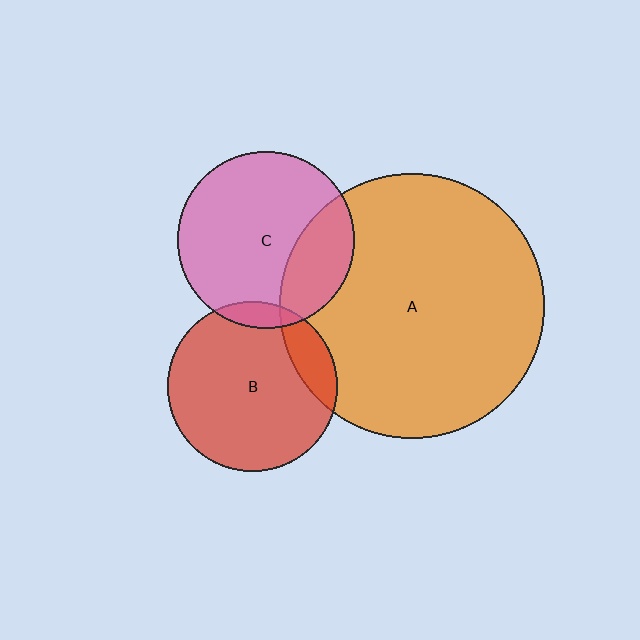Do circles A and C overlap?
Yes.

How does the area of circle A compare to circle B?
Approximately 2.4 times.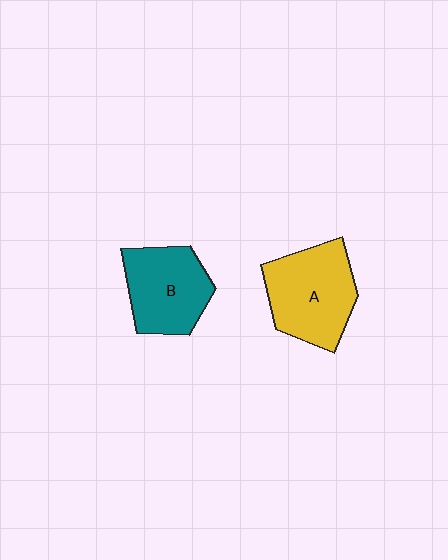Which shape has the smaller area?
Shape B (teal).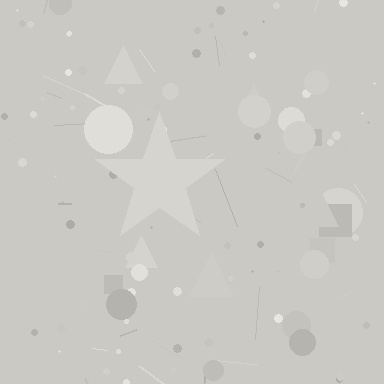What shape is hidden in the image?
A star is hidden in the image.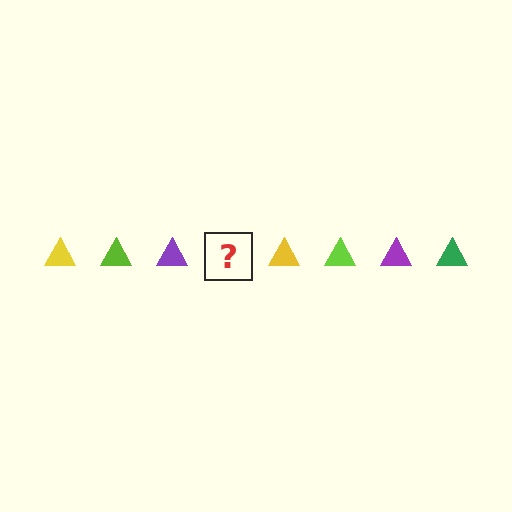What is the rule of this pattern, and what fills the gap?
The rule is that the pattern cycles through yellow, lime, purple, green triangles. The gap should be filled with a green triangle.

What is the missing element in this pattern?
The missing element is a green triangle.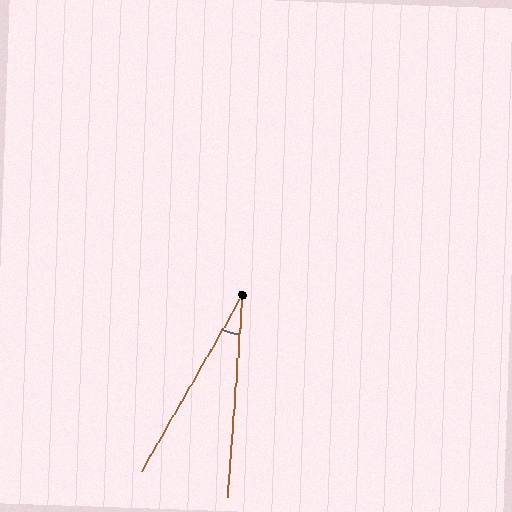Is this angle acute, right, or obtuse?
It is acute.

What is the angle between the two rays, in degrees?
Approximately 26 degrees.